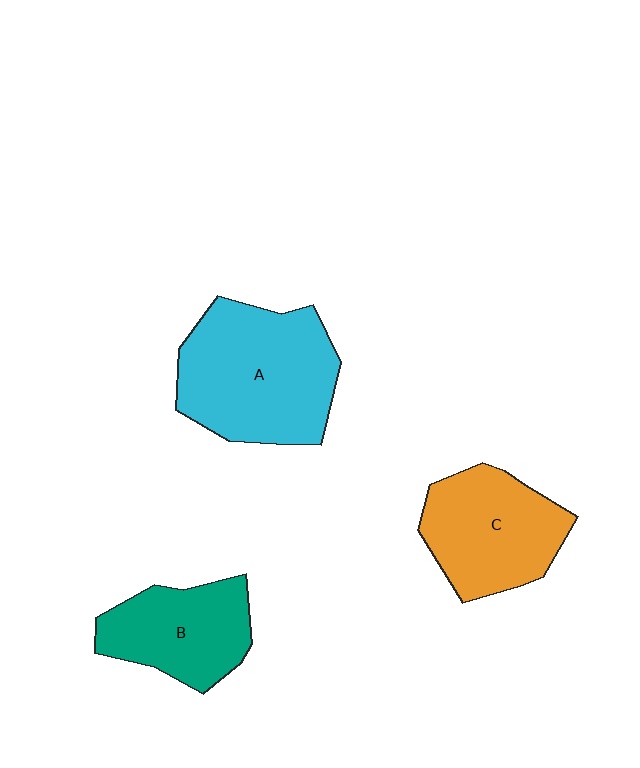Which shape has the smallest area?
Shape B (teal).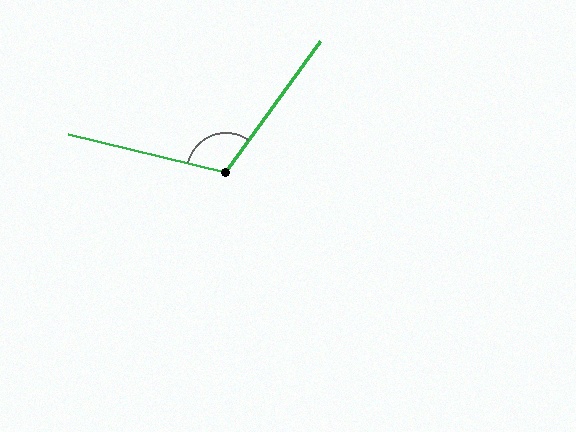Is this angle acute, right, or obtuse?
It is obtuse.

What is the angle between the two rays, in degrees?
Approximately 113 degrees.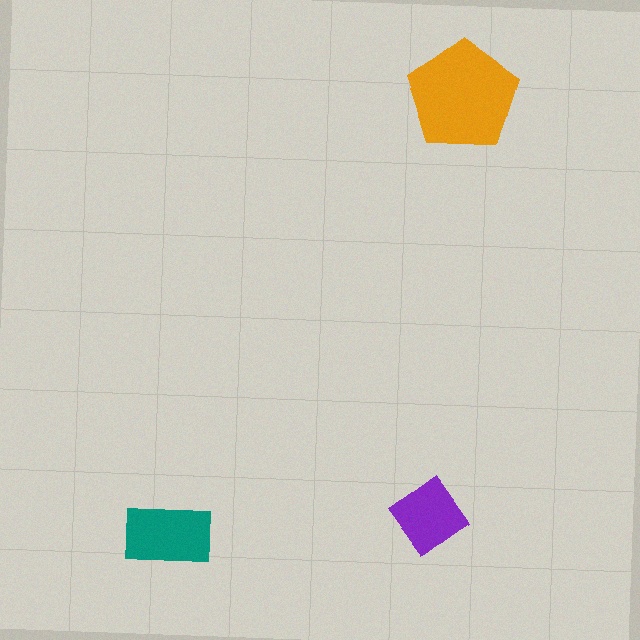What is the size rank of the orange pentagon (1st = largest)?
1st.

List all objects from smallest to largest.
The purple diamond, the teal rectangle, the orange pentagon.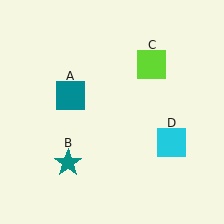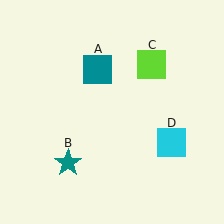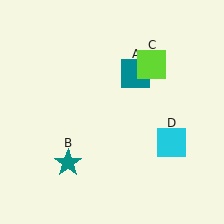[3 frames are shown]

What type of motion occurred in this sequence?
The teal square (object A) rotated clockwise around the center of the scene.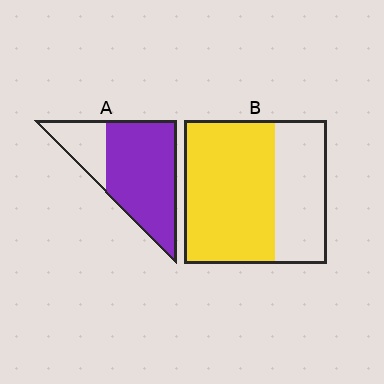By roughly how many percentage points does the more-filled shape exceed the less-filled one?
By roughly 10 percentage points (A over B).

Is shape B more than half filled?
Yes.